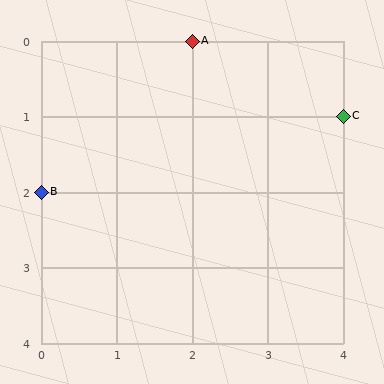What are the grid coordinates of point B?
Point B is at grid coordinates (0, 2).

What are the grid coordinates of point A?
Point A is at grid coordinates (2, 0).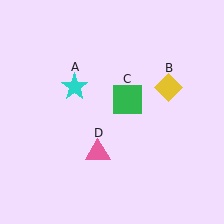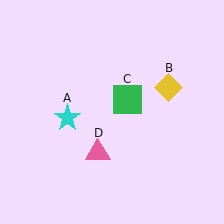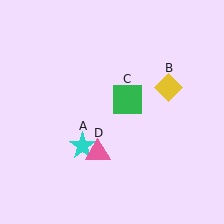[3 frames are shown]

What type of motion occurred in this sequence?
The cyan star (object A) rotated counterclockwise around the center of the scene.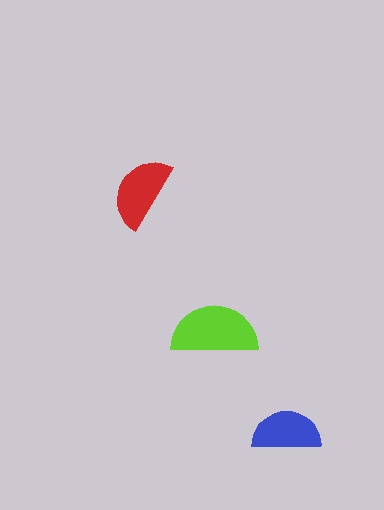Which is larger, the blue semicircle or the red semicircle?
The red one.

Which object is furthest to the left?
The red semicircle is leftmost.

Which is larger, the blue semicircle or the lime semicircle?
The lime one.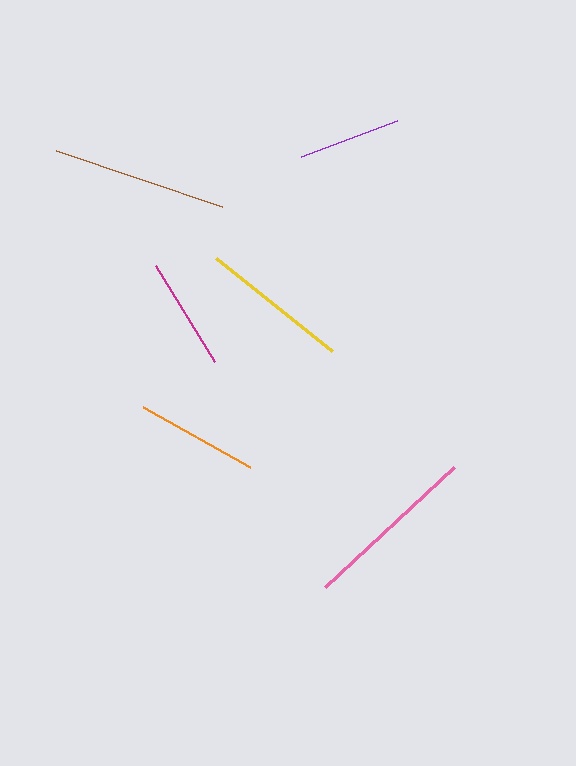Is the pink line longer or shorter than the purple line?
The pink line is longer than the purple line.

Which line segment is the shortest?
The purple line is the shortest at approximately 103 pixels.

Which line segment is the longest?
The pink line is the longest at approximately 177 pixels.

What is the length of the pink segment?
The pink segment is approximately 177 pixels long.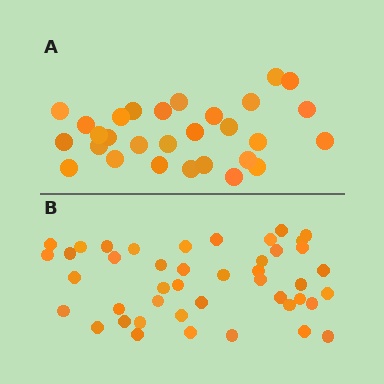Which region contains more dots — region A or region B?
Region B (the bottom region) has more dots.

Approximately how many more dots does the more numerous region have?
Region B has approximately 15 more dots than region A.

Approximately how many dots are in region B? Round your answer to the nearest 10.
About 40 dots. (The exact count is 44, which rounds to 40.)